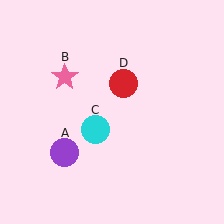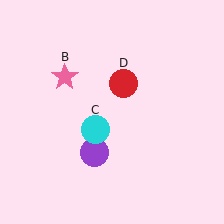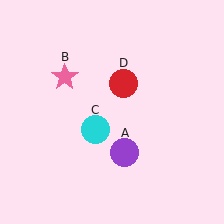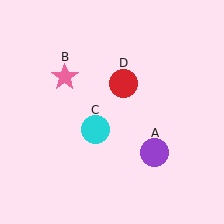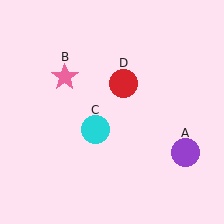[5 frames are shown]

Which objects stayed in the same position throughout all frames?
Pink star (object B) and cyan circle (object C) and red circle (object D) remained stationary.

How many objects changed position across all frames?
1 object changed position: purple circle (object A).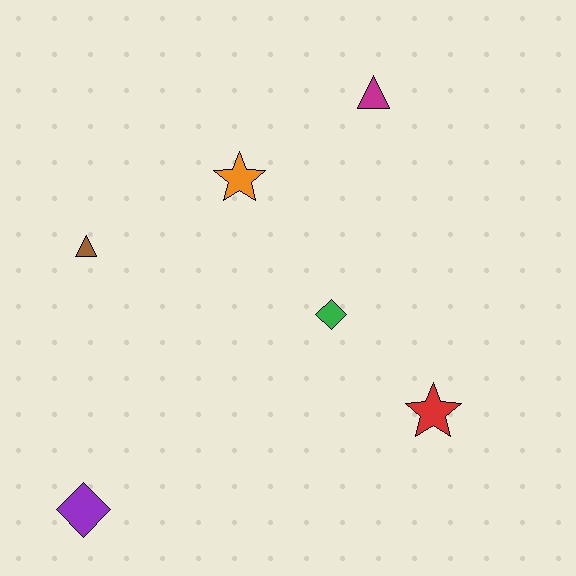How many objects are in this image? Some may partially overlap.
There are 6 objects.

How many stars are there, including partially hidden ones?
There are 2 stars.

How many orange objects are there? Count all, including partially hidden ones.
There is 1 orange object.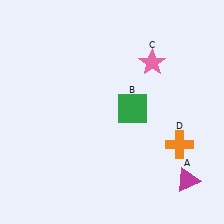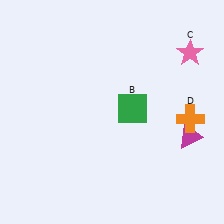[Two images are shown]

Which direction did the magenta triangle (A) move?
The magenta triangle (A) moved up.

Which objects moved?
The objects that moved are: the magenta triangle (A), the pink star (C), the orange cross (D).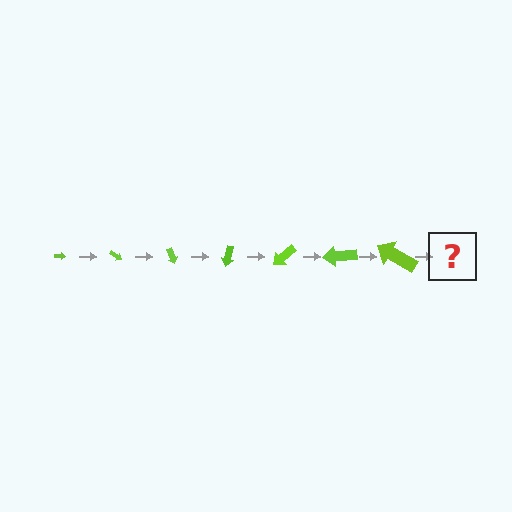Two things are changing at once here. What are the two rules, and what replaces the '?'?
The two rules are that the arrow grows larger each step and it rotates 35 degrees each step. The '?' should be an arrow, larger than the previous one and rotated 245 degrees from the start.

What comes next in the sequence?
The next element should be an arrow, larger than the previous one and rotated 245 degrees from the start.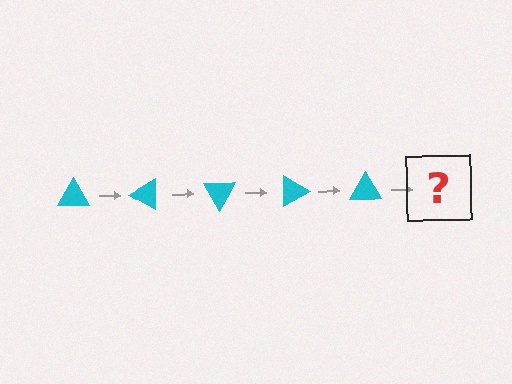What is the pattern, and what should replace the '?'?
The pattern is that the triangle rotates 30 degrees each step. The '?' should be a cyan triangle rotated 150 degrees.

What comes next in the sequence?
The next element should be a cyan triangle rotated 150 degrees.